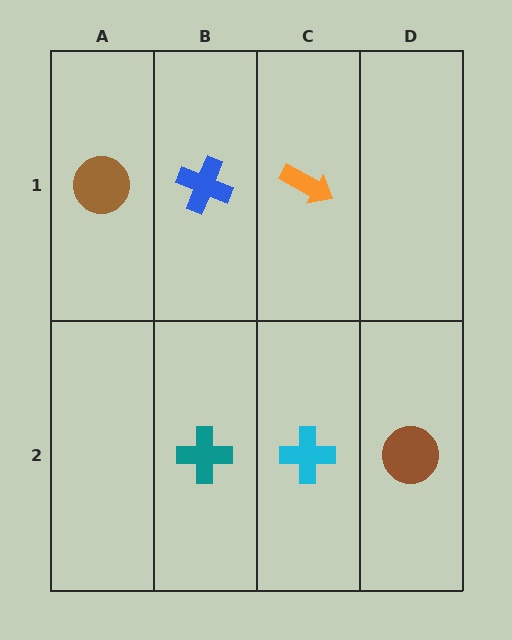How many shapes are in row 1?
3 shapes.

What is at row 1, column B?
A blue cross.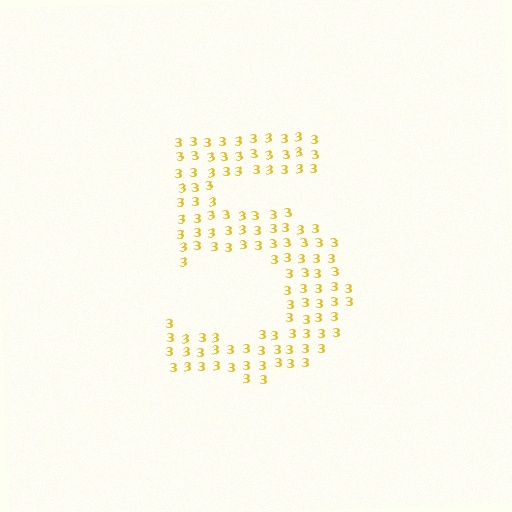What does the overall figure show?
The overall figure shows the digit 5.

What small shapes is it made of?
It is made of small digit 3's.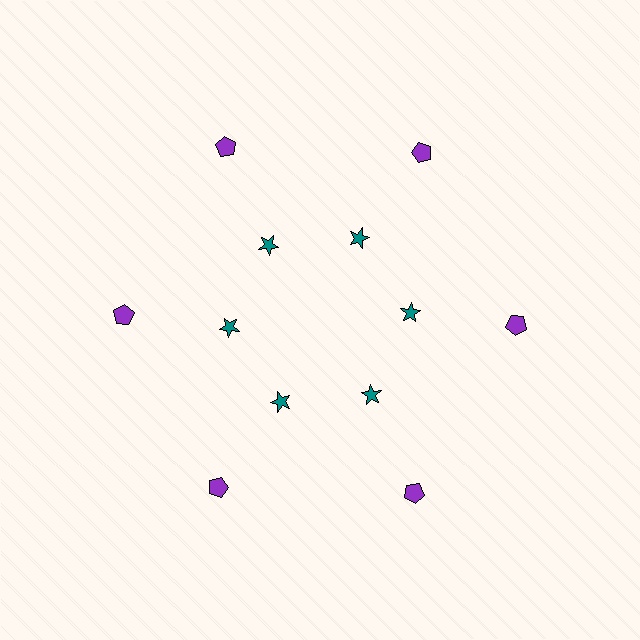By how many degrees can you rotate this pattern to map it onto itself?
The pattern maps onto itself every 60 degrees of rotation.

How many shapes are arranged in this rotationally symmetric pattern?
There are 12 shapes, arranged in 6 groups of 2.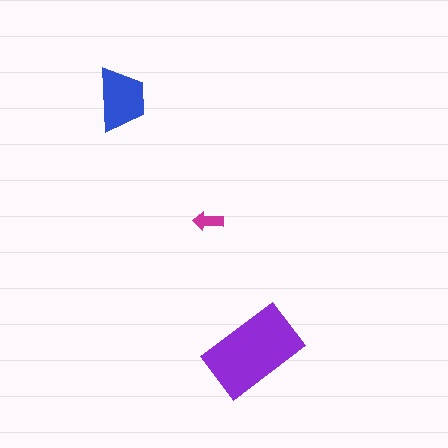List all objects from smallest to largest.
The magenta arrow, the blue trapezoid, the purple rectangle.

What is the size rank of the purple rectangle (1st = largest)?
1st.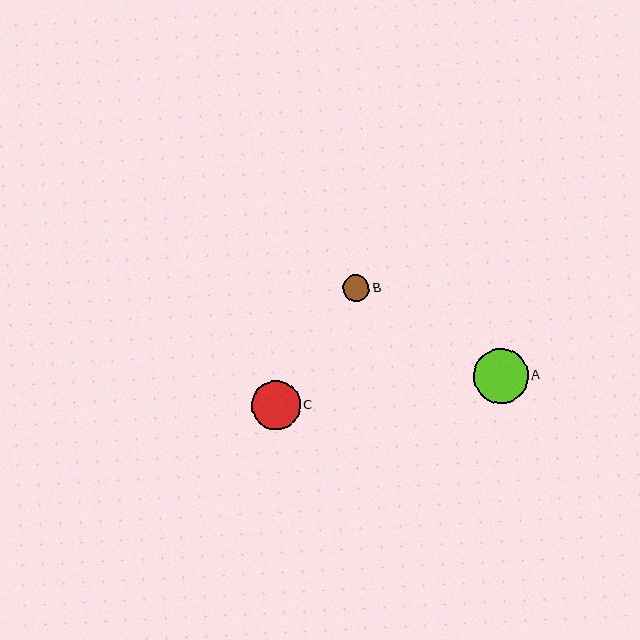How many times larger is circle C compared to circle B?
Circle C is approximately 1.8 times the size of circle B.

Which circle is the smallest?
Circle B is the smallest with a size of approximately 26 pixels.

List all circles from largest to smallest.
From largest to smallest: A, C, B.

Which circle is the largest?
Circle A is the largest with a size of approximately 55 pixels.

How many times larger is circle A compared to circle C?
Circle A is approximately 1.1 times the size of circle C.